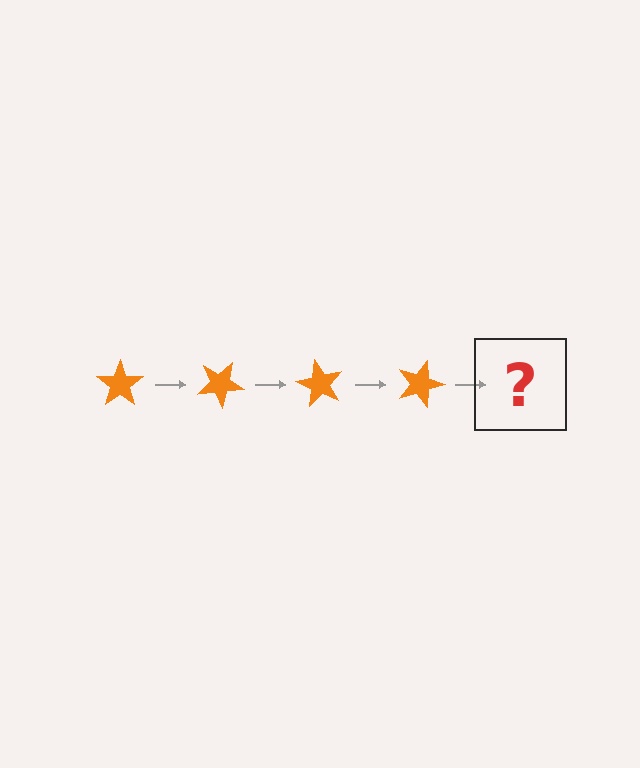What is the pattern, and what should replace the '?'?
The pattern is that the star rotates 30 degrees each step. The '?' should be an orange star rotated 120 degrees.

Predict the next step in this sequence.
The next step is an orange star rotated 120 degrees.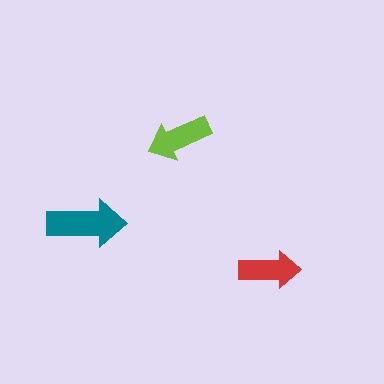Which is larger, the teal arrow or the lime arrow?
The teal one.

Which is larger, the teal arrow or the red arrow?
The teal one.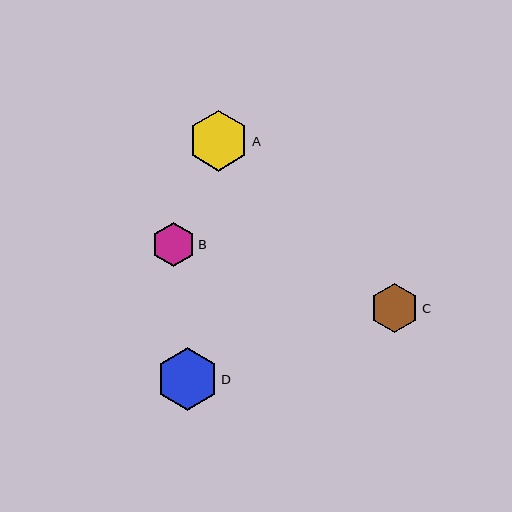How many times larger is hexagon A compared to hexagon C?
Hexagon A is approximately 1.2 times the size of hexagon C.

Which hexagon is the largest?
Hexagon D is the largest with a size of approximately 62 pixels.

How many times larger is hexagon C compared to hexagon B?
Hexagon C is approximately 1.1 times the size of hexagon B.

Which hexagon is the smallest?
Hexagon B is the smallest with a size of approximately 44 pixels.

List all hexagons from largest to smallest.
From largest to smallest: D, A, C, B.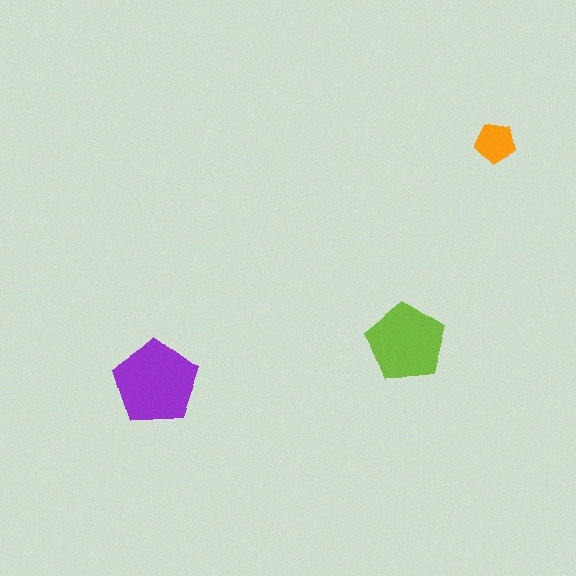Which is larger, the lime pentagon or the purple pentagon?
The purple one.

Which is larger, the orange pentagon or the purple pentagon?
The purple one.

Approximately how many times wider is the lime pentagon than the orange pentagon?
About 2 times wider.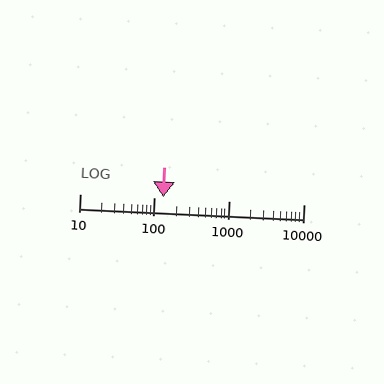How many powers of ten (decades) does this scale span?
The scale spans 3 decades, from 10 to 10000.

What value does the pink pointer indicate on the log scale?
The pointer indicates approximately 130.